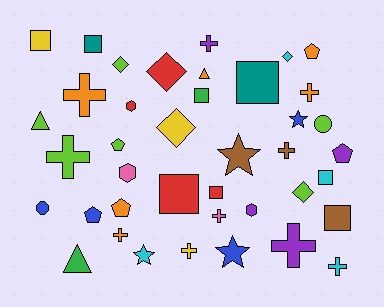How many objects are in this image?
There are 40 objects.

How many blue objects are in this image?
There are 4 blue objects.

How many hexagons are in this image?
There are 3 hexagons.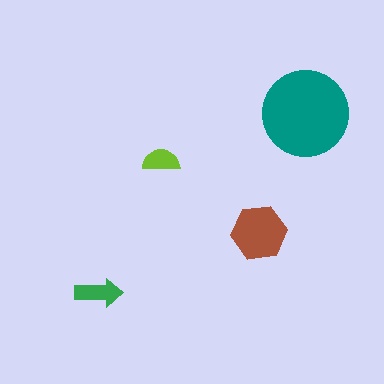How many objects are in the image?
There are 4 objects in the image.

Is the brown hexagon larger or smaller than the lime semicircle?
Larger.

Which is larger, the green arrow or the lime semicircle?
The green arrow.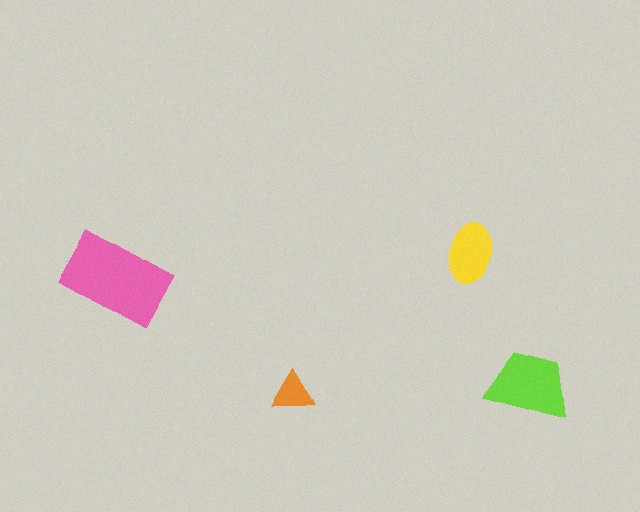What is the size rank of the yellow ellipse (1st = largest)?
3rd.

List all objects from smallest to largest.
The orange triangle, the yellow ellipse, the lime trapezoid, the pink rectangle.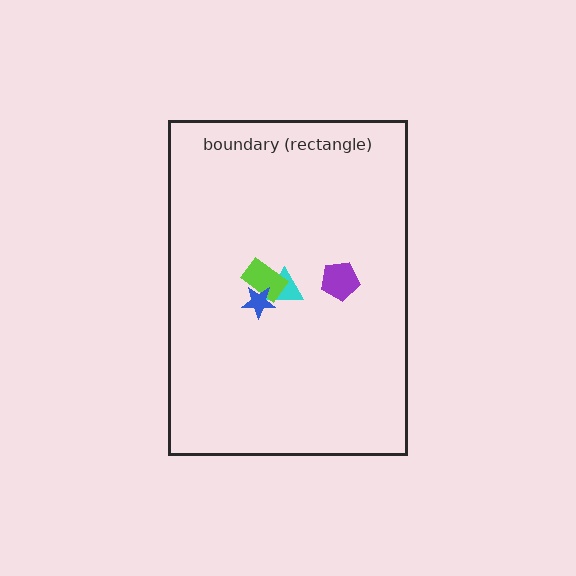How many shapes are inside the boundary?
4 inside, 0 outside.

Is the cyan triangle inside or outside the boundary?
Inside.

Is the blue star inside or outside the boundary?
Inside.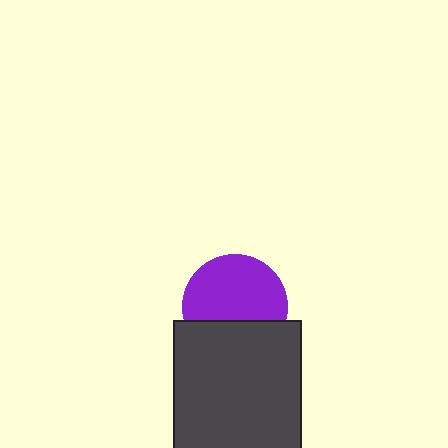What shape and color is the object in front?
The object in front is a dark gray rectangle.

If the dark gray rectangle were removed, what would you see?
You would see the complete purple circle.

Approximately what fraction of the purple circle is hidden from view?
Roughly 35% of the purple circle is hidden behind the dark gray rectangle.